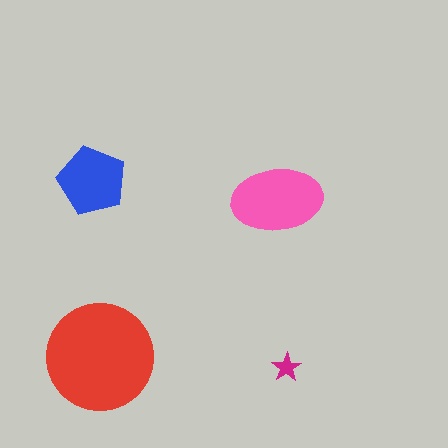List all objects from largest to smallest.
The red circle, the pink ellipse, the blue pentagon, the magenta star.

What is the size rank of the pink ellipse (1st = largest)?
2nd.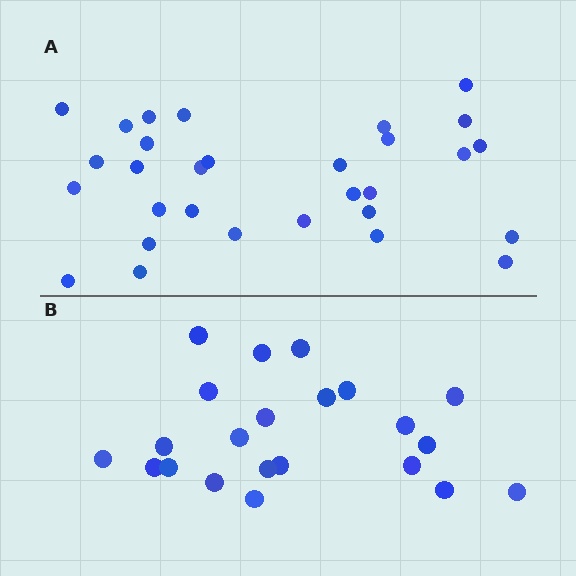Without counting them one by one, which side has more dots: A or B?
Region A (the top region) has more dots.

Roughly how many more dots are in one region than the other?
Region A has roughly 8 or so more dots than region B.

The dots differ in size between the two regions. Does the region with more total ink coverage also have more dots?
No. Region B has more total ink coverage because its dots are larger, but region A actually contains more individual dots. Total area can be misleading — the number of items is what matters here.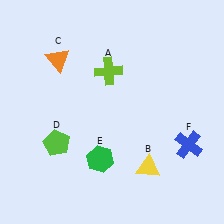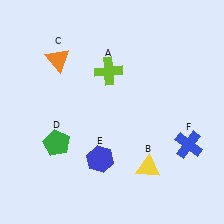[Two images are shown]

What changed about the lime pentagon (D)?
In Image 1, D is lime. In Image 2, it changed to green.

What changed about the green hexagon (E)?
In Image 1, E is green. In Image 2, it changed to blue.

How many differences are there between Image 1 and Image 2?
There are 2 differences between the two images.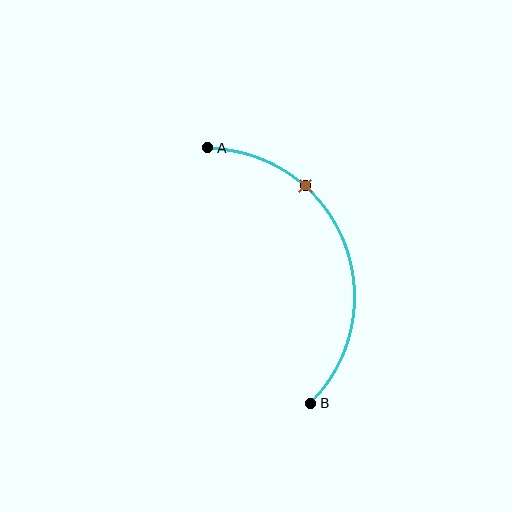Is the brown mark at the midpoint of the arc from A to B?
No. The brown mark lies on the arc but is closer to endpoint A. The arc midpoint would be at the point on the curve equidistant along the arc from both A and B.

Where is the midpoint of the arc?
The arc midpoint is the point on the curve farthest from the straight line joining A and B. It sits to the right of that line.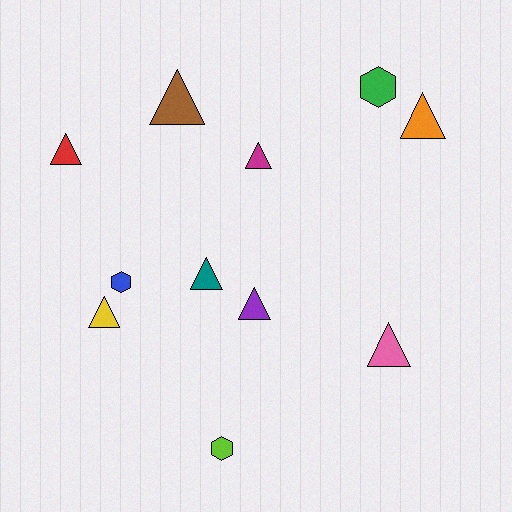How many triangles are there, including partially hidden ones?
There are 8 triangles.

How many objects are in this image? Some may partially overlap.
There are 11 objects.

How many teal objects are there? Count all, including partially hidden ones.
There is 1 teal object.